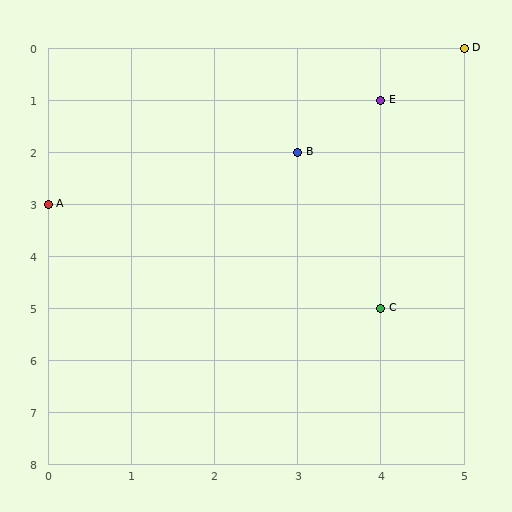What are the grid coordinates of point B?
Point B is at grid coordinates (3, 2).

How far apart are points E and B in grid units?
Points E and B are 1 column and 1 row apart (about 1.4 grid units diagonally).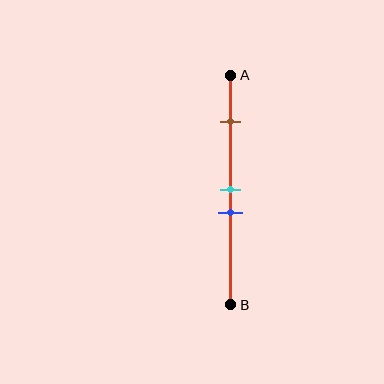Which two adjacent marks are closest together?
The cyan and blue marks are the closest adjacent pair.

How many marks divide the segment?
There are 3 marks dividing the segment.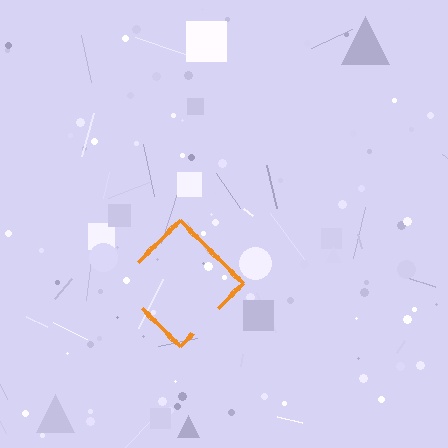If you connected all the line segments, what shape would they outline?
They would outline a diamond.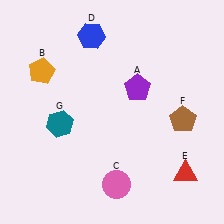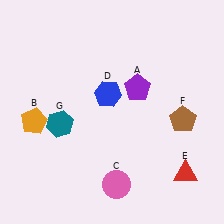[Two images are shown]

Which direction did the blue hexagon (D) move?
The blue hexagon (D) moved down.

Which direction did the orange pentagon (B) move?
The orange pentagon (B) moved down.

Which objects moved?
The objects that moved are: the orange pentagon (B), the blue hexagon (D).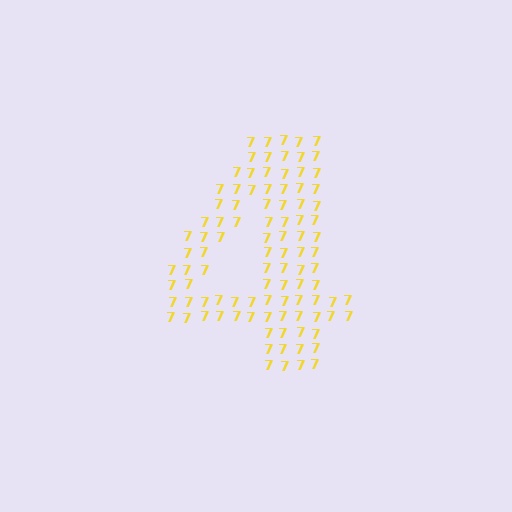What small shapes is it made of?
It is made of small digit 7's.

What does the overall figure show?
The overall figure shows the digit 4.